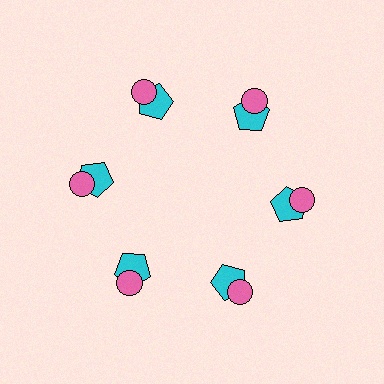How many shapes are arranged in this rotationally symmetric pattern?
There are 12 shapes, arranged in 6 groups of 2.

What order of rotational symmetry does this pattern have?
This pattern has 6-fold rotational symmetry.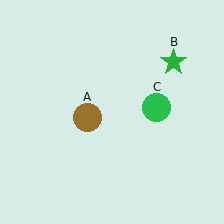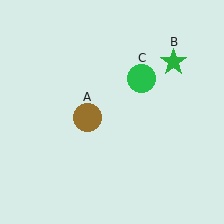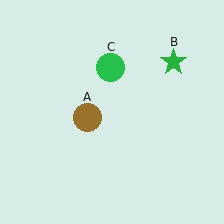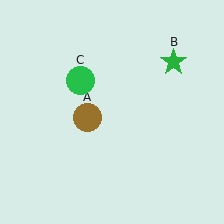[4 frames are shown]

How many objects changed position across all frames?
1 object changed position: green circle (object C).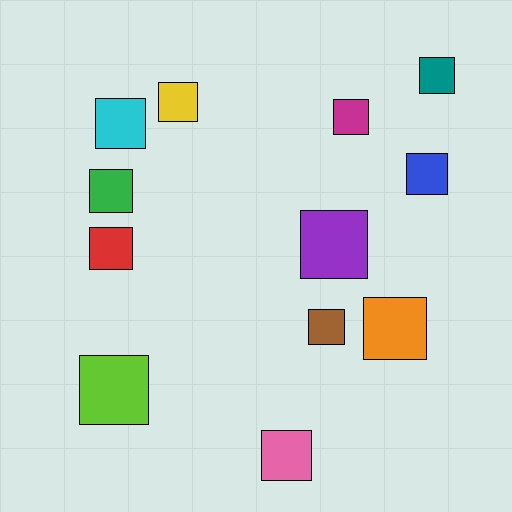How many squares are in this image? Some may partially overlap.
There are 12 squares.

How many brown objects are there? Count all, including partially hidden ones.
There is 1 brown object.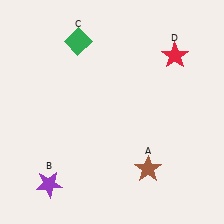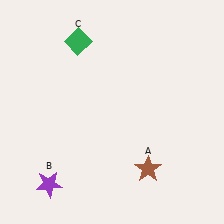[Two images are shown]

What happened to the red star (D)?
The red star (D) was removed in Image 2. It was in the top-right area of Image 1.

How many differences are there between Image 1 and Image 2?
There is 1 difference between the two images.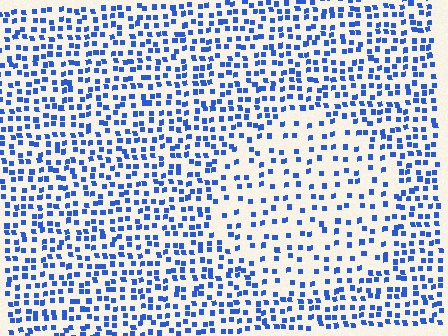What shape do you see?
I see a circle.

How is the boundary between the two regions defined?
The boundary is defined by a change in element density (approximately 1.9x ratio). All elements are the same color, size, and shape.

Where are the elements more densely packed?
The elements are more densely packed outside the circle boundary.